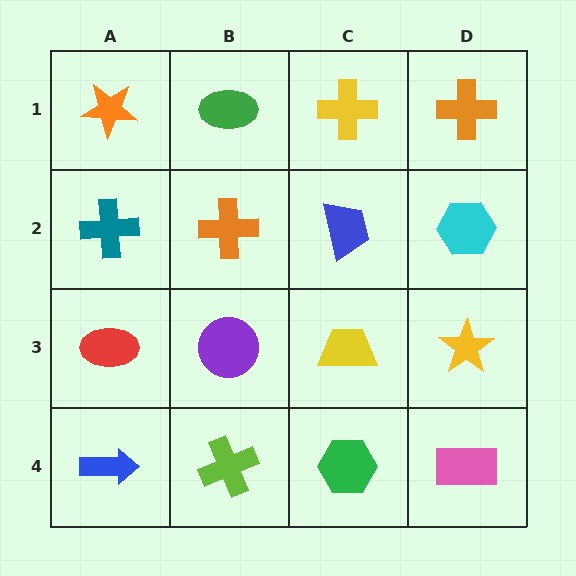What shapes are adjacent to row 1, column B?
An orange cross (row 2, column B), an orange star (row 1, column A), a yellow cross (row 1, column C).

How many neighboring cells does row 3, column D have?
3.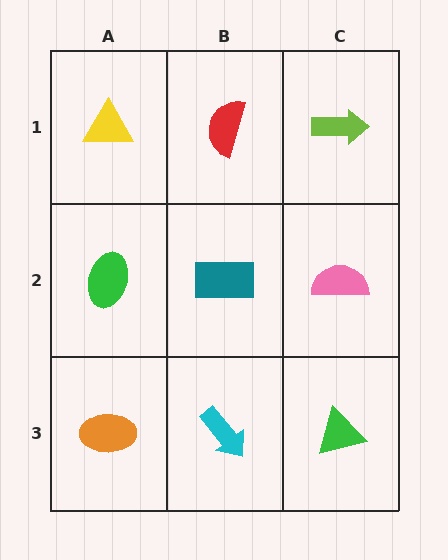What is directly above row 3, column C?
A pink semicircle.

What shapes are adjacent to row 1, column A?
A green ellipse (row 2, column A), a red semicircle (row 1, column B).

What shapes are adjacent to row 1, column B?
A teal rectangle (row 2, column B), a yellow triangle (row 1, column A), a lime arrow (row 1, column C).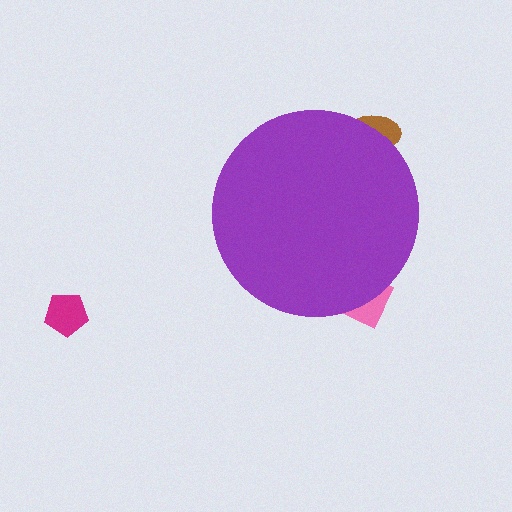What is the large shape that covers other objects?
A purple circle.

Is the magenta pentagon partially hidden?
No, the magenta pentagon is fully visible.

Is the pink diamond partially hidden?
Yes, the pink diamond is partially hidden behind the purple circle.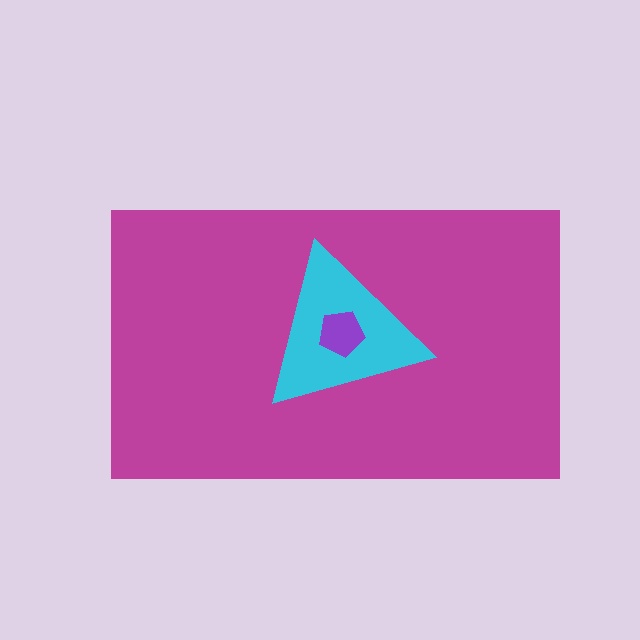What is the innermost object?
The purple pentagon.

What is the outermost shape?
The magenta rectangle.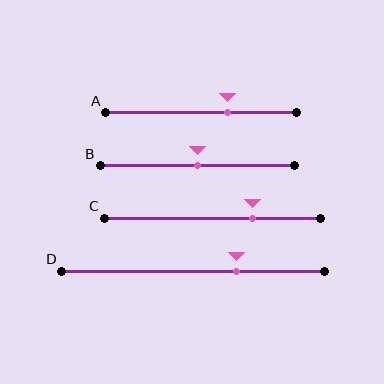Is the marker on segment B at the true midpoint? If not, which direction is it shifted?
Yes, the marker on segment B is at the true midpoint.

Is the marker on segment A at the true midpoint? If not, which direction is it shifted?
No, the marker on segment A is shifted to the right by about 14% of the segment length.